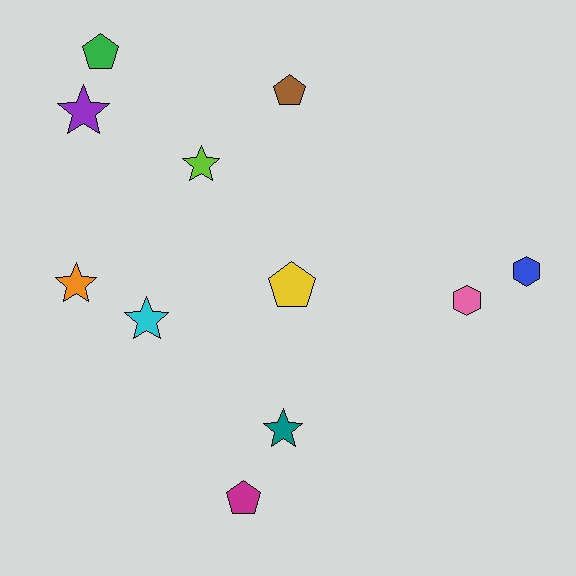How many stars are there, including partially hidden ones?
There are 5 stars.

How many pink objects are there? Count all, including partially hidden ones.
There is 1 pink object.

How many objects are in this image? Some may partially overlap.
There are 11 objects.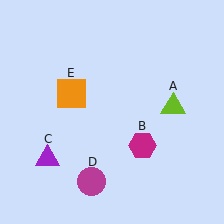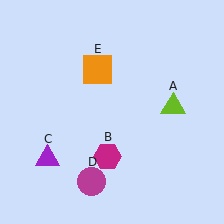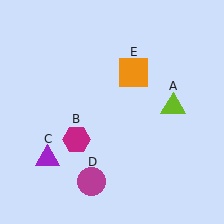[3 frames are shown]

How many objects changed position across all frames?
2 objects changed position: magenta hexagon (object B), orange square (object E).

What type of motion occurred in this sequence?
The magenta hexagon (object B), orange square (object E) rotated clockwise around the center of the scene.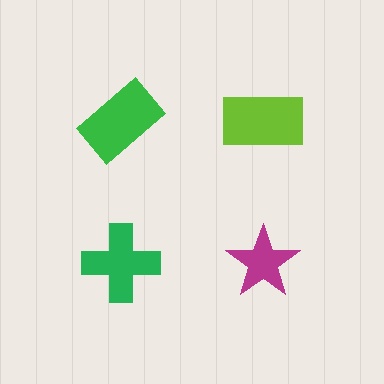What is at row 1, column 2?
A lime rectangle.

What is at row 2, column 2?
A magenta star.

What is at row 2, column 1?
A green cross.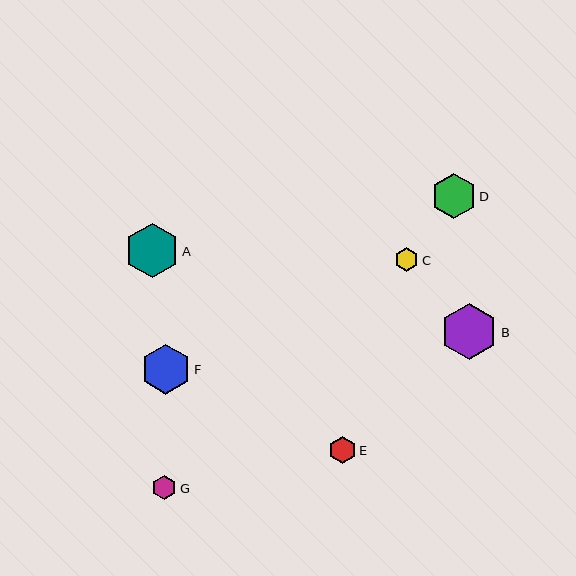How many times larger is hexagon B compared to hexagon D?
Hexagon B is approximately 1.3 times the size of hexagon D.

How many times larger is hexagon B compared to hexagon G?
Hexagon B is approximately 2.3 times the size of hexagon G.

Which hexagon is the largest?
Hexagon B is the largest with a size of approximately 57 pixels.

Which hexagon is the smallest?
Hexagon C is the smallest with a size of approximately 24 pixels.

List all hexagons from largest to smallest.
From largest to smallest: B, A, F, D, E, G, C.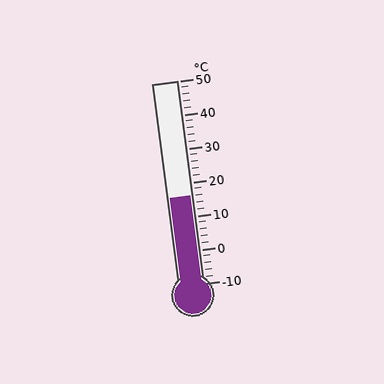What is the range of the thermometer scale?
The thermometer scale ranges from -10°C to 50°C.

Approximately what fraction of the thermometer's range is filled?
The thermometer is filled to approximately 45% of its range.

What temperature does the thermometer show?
The thermometer shows approximately 16°C.